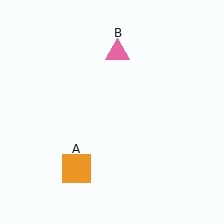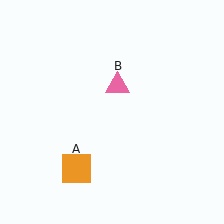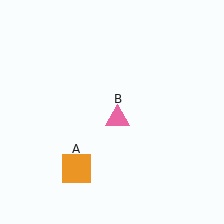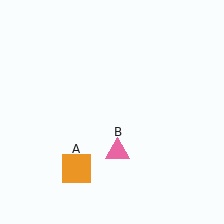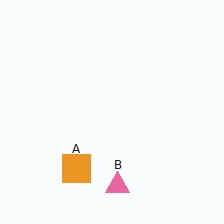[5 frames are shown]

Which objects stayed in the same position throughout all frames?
Orange square (object A) remained stationary.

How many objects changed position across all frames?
1 object changed position: pink triangle (object B).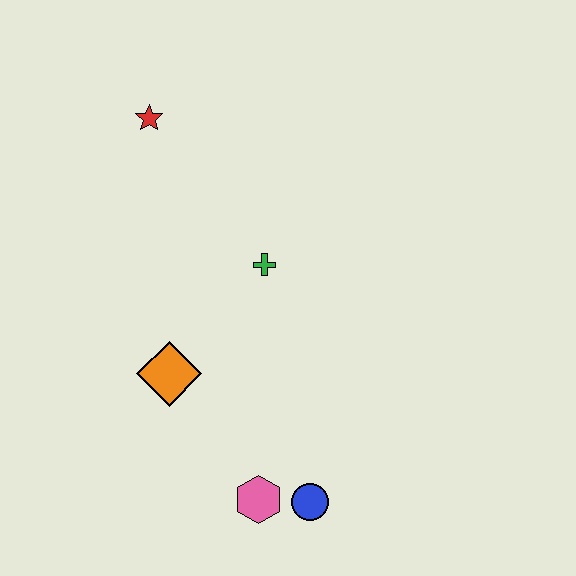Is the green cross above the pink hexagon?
Yes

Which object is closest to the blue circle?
The pink hexagon is closest to the blue circle.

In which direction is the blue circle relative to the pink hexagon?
The blue circle is to the right of the pink hexagon.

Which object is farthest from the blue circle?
The red star is farthest from the blue circle.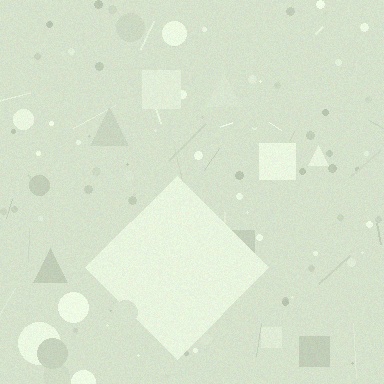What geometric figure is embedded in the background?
A diamond is embedded in the background.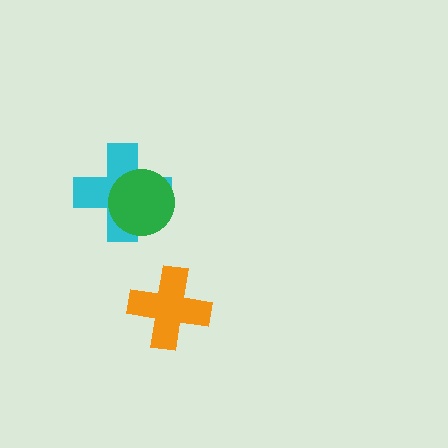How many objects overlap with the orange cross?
0 objects overlap with the orange cross.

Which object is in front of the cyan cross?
The green circle is in front of the cyan cross.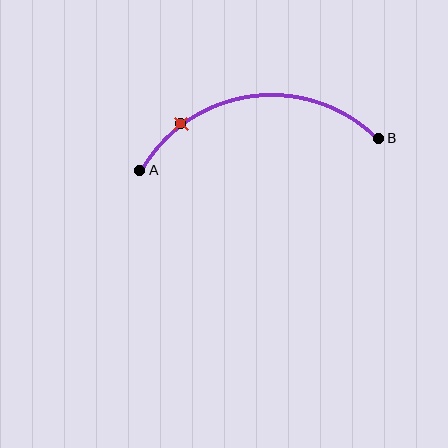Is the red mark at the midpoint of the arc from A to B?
No. The red mark lies on the arc but is closer to endpoint A. The arc midpoint would be at the point on the curve equidistant along the arc from both A and B.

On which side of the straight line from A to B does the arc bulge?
The arc bulges above the straight line connecting A and B.